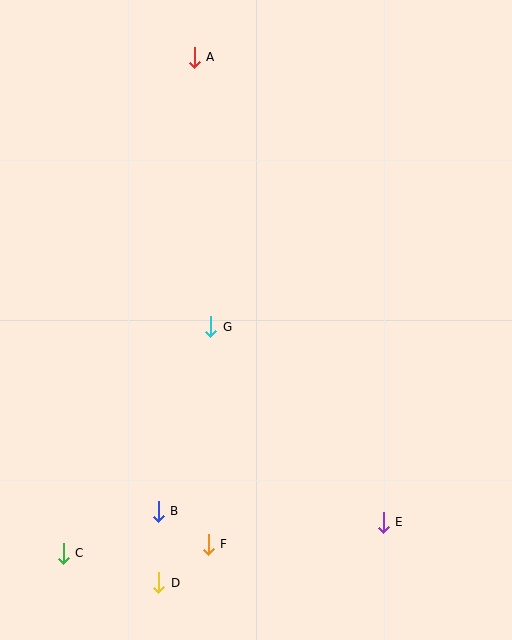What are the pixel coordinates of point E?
Point E is at (383, 522).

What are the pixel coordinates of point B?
Point B is at (158, 511).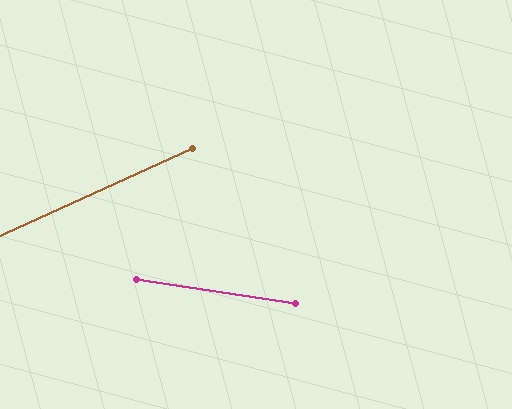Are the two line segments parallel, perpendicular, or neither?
Neither parallel nor perpendicular — they differ by about 33°.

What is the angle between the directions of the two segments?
Approximately 33 degrees.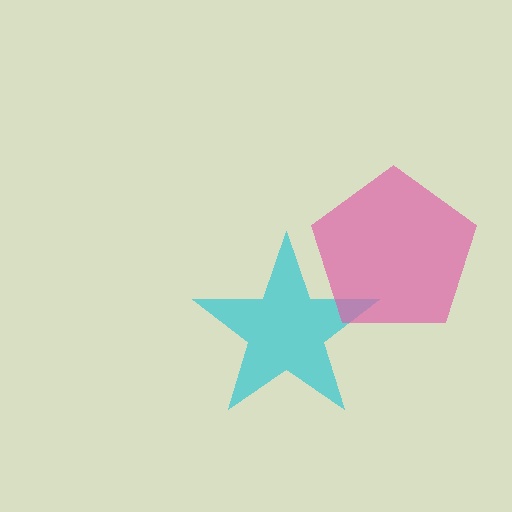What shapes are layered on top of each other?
The layered shapes are: a cyan star, a pink pentagon.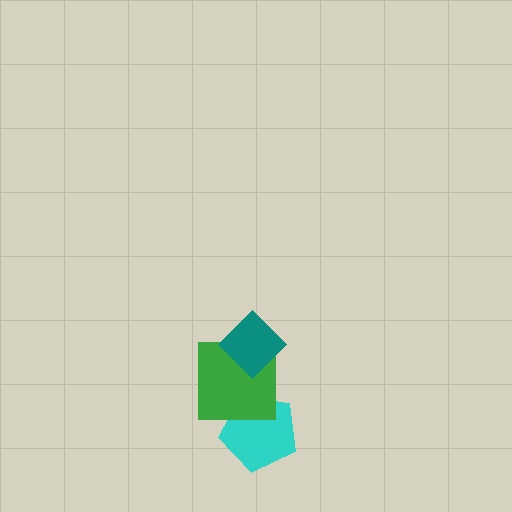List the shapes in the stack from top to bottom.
From top to bottom: the teal diamond, the green square, the cyan pentagon.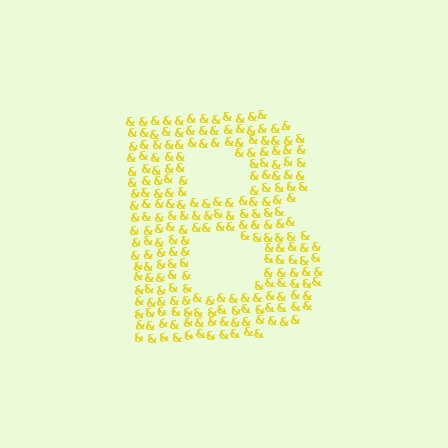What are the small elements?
The small elements are ampersands.